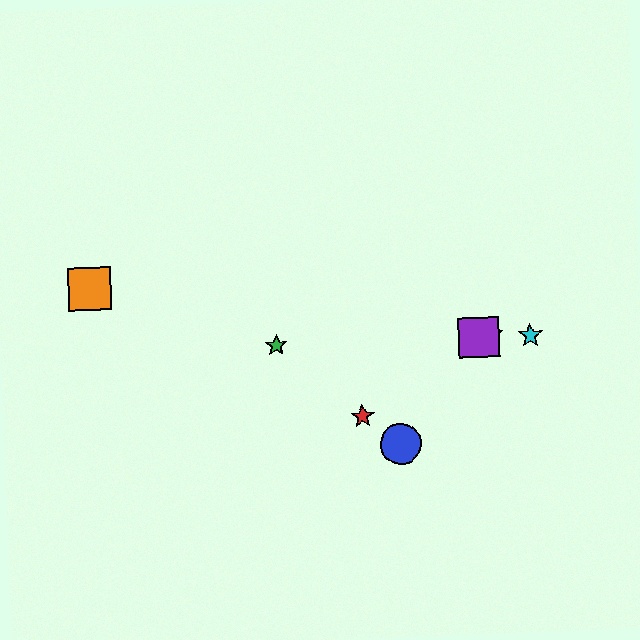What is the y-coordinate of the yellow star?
The yellow star is at y≈337.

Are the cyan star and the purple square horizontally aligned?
Yes, both are at y≈335.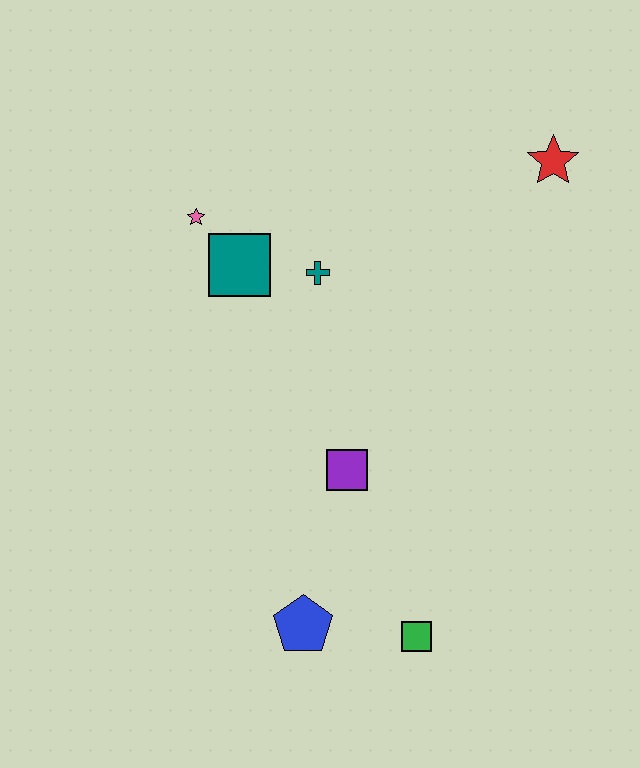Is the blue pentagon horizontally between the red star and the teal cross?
No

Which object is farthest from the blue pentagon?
The red star is farthest from the blue pentagon.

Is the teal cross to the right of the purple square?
No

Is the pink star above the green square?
Yes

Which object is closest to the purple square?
The blue pentagon is closest to the purple square.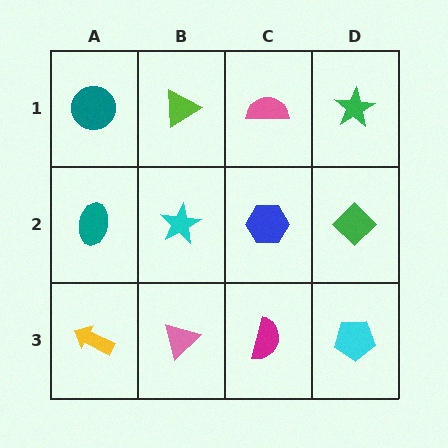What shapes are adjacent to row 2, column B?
A lime triangle (row 1, column B), a pink triangle (row 3, column B), a teal ellipse (row 2, column A), a blue hexagon (row 2, column C).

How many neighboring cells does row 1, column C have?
3.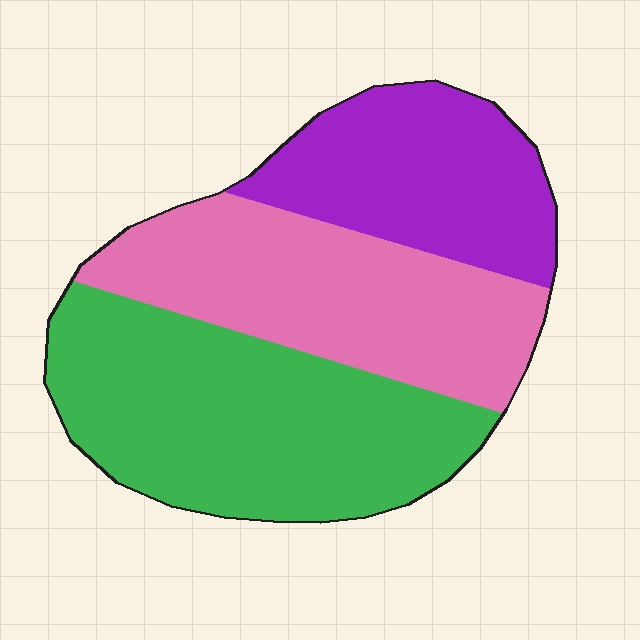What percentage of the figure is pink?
Pink covers roughly 35% of the figure.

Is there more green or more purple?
Green.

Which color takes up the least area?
Purple, at roughly 25%.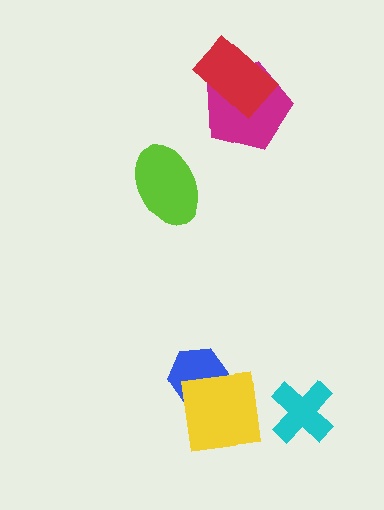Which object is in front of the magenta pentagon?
The red rectangle is in front of the magenta pentagon.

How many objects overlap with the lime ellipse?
0 objects overlap with the lime ellipse.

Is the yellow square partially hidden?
No, no other shape covers it.